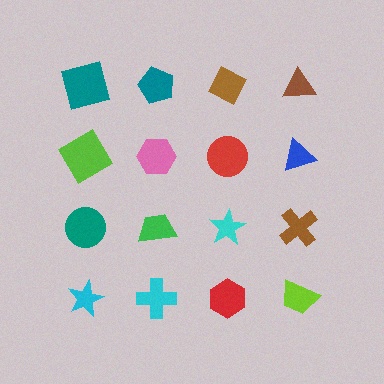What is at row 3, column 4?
A brown cross.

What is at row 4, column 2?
A cyan cross.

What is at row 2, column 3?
A red circle.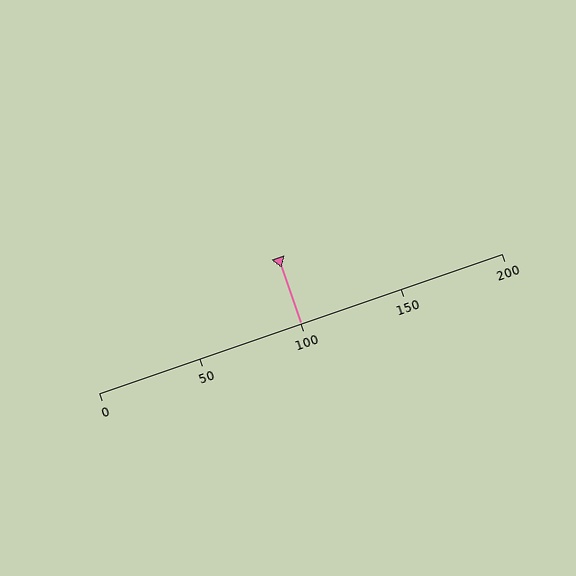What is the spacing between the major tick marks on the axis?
The major ticks are spaced 50 apart.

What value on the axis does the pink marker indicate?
The marker indicates approximately 100.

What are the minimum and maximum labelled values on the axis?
The axis runs from 0 to 200.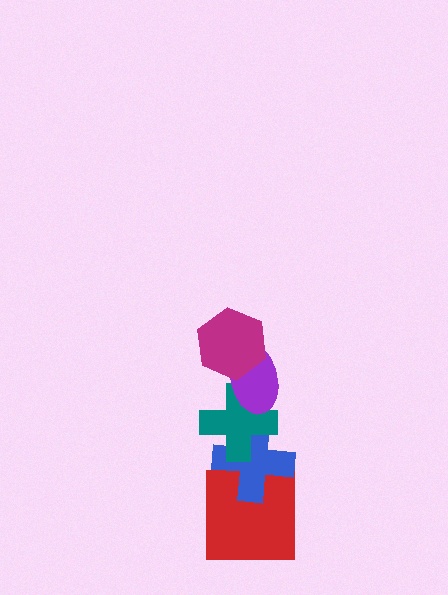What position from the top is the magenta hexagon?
The magenta hexagon is 1st from the top.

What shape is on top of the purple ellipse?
The magenta hexagon is on top of the purple ellipse.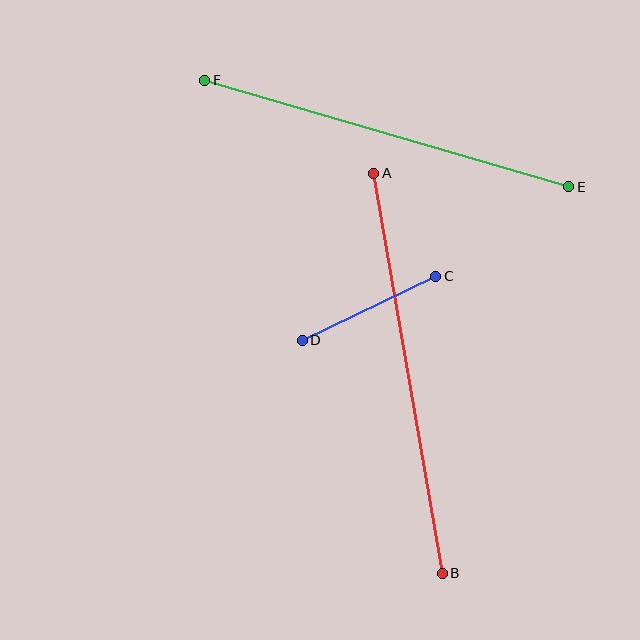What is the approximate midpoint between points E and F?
The midpoint is at approximately (387, 134) pixels.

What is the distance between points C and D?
The distance is approximately 148 pixels.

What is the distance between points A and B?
The distance is approximately 406 pixels.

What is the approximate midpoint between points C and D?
The midpoint is at approximately (369, 308) pixels.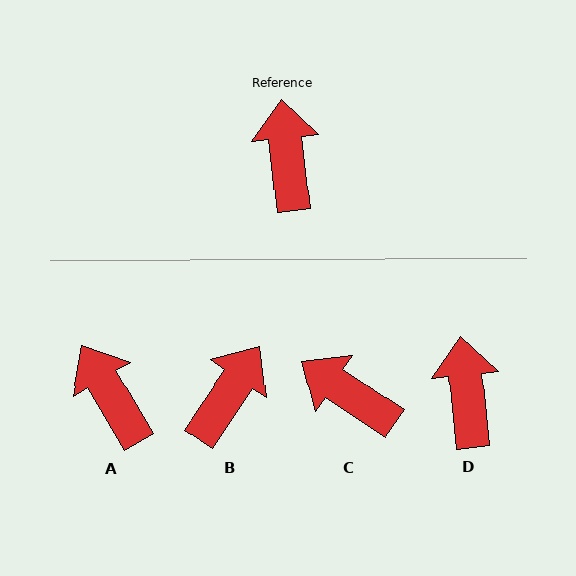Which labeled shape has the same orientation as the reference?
D.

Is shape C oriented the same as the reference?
No, it is off by about 50 degrees.